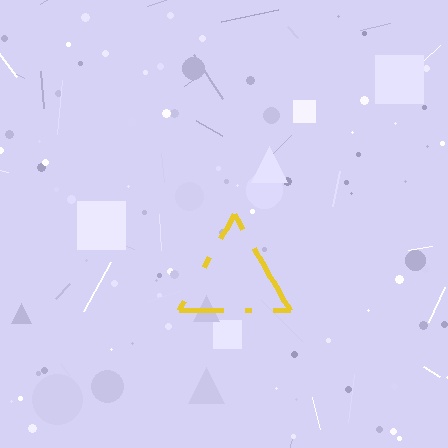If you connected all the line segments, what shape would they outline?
They would outline a triangle.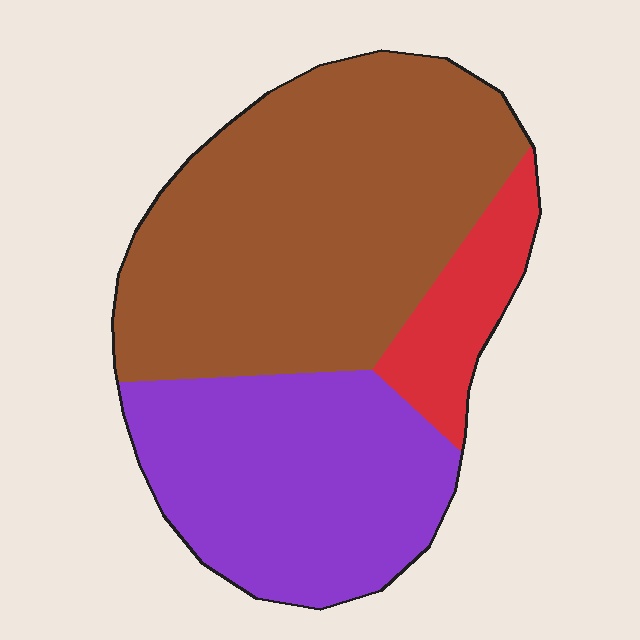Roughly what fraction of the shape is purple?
Purple takes up between a third and a half of the shape.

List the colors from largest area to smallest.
From largest to smallest: brown, purple, red.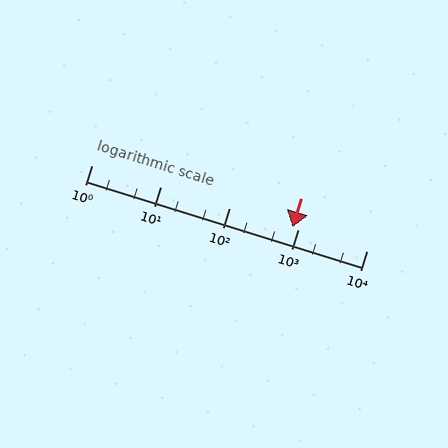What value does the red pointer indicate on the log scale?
The pointer indicates approximately 830.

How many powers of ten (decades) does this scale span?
The scale spans 4 decades, from 1 to 10000.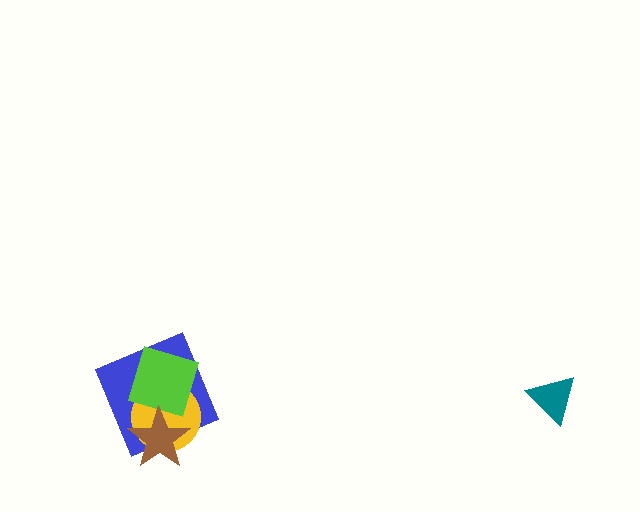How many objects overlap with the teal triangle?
0 objects overlap with the teal triangle.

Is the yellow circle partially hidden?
Yes, it is partially covered by another shape.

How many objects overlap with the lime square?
2 objects overlap with the lime square.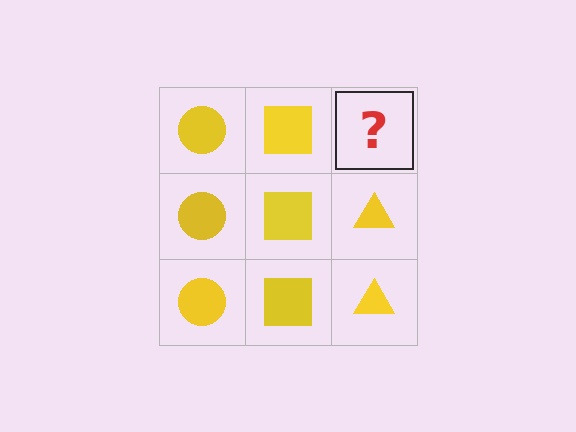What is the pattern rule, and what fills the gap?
The rule is that each column has a consistent shape. The gap should be filled with a yellow triangle.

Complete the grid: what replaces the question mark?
The question mark should be replaced with a yellow triangle.